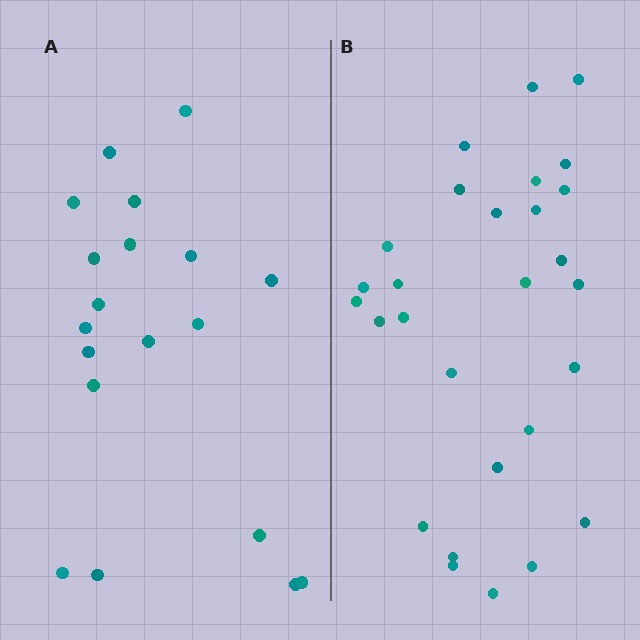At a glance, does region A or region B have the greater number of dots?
Region B (the right region) has more dots.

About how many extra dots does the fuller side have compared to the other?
Region B has roughly 8 or so more dots than region A.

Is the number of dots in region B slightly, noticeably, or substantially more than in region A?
Region B has substantially more. The ratio is roughly 1.5 to 1.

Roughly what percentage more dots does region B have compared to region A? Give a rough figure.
About 45% more.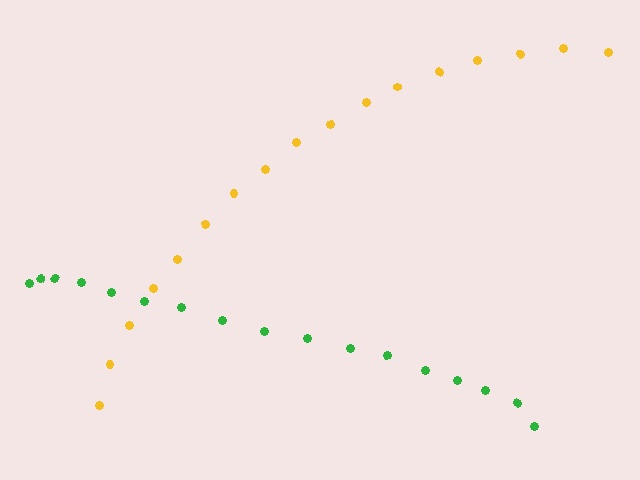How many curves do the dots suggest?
There are 2 distinct paths.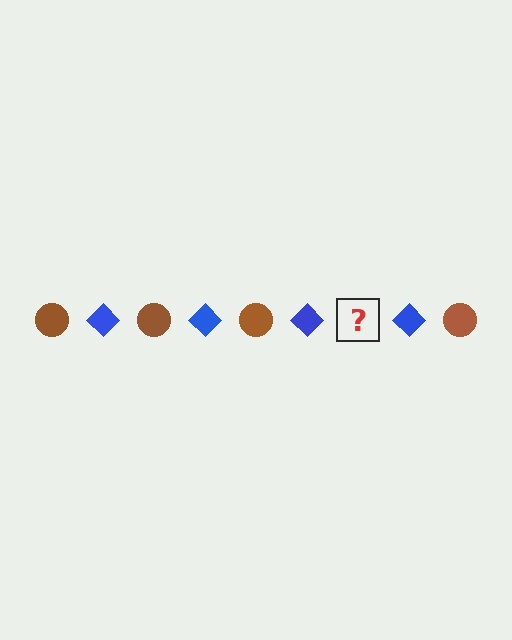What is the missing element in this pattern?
The missing element is a brown circle.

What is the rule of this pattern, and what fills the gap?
The rule is that the pattern alternates between brown circle and blue diamond. The gap should be filled with a brown circle.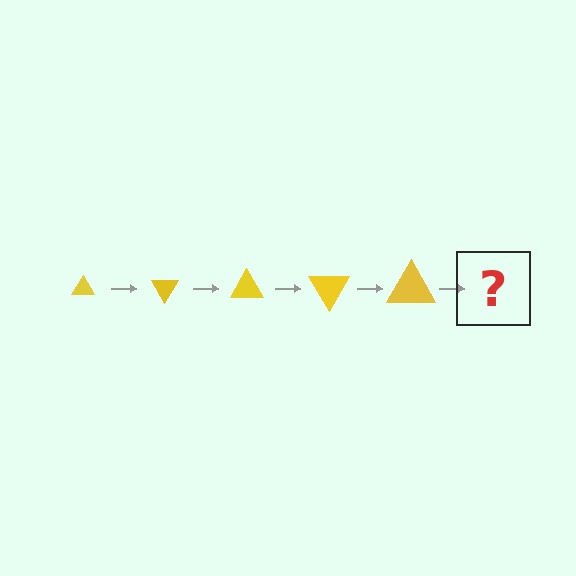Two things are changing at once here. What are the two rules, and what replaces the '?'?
The two rules are that the triangle grows larger each step and it rotates 60 degrees each step. The '?' should be a triangle, larger than the previous one and rotated 300 degrees from the start.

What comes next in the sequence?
The next element should be a triangle, larger than the previous one and rotated 300 degrees from the start.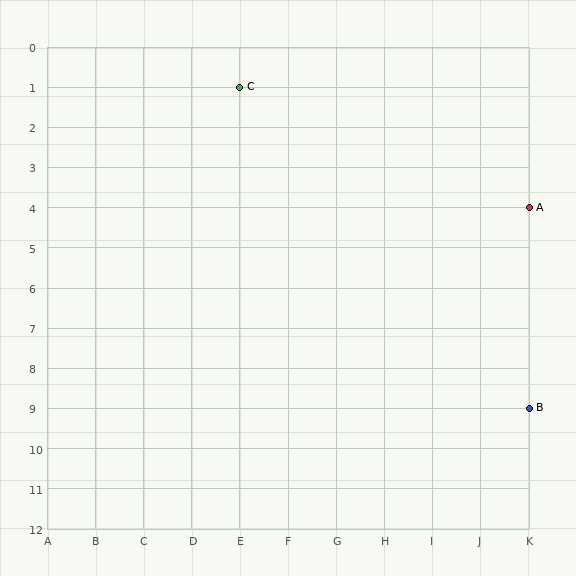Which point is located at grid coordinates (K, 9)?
Point B is at (K, 9).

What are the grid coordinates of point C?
Point C is at grid coordinates (E, 1).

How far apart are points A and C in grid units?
Points A and C are 6 columns and 3 rows apart (about 6.7 grid units diagonally).